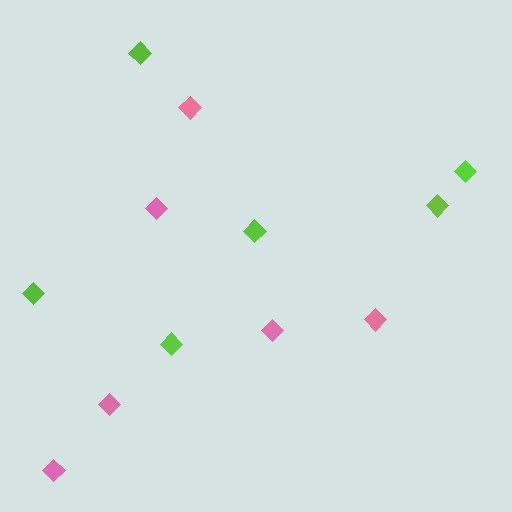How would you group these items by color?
There are 2 groups: one group of lime diamonds (6) and one group of pink diamonds (6).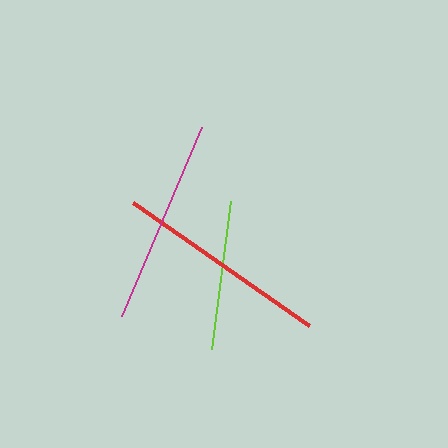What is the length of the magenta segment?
The magenta segment is approximately 205 pixels long.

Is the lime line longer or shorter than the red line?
The red line is longer than the lime line.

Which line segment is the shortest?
The lime line is the shortest at approximately 150 pixels.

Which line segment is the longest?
The red line is the longest at approximately 215 pixels.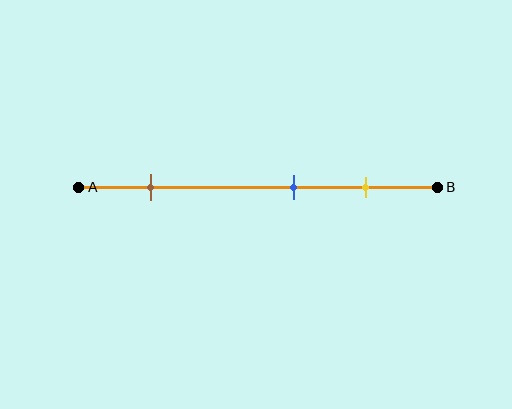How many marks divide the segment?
There are 3 marks dividing the segment.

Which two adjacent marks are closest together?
The blue and yellow marks are the closest adjacent pair.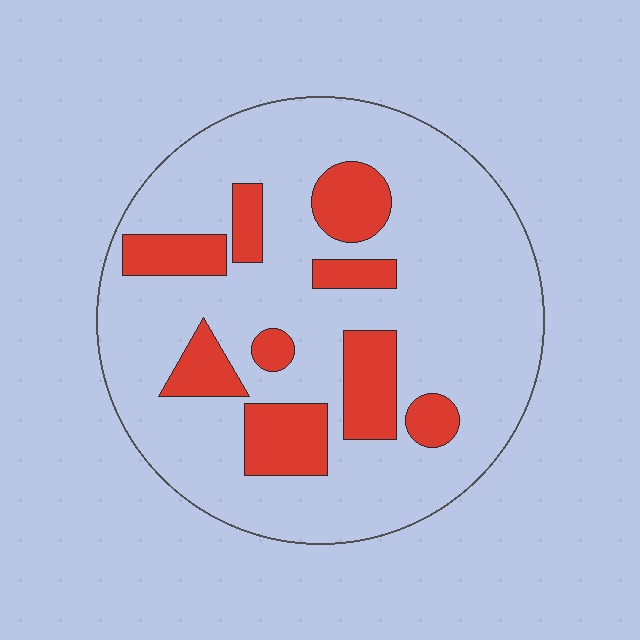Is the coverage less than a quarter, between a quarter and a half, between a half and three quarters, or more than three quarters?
Less than a quarter.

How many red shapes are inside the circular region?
9.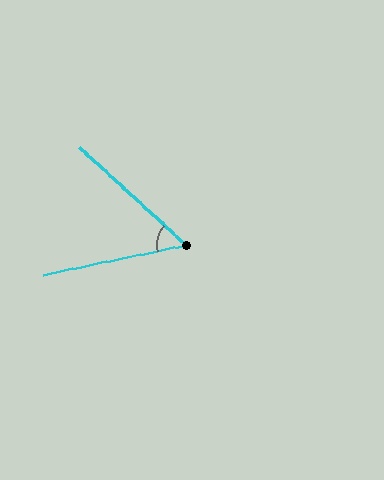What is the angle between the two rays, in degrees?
Approximately 54 degrees.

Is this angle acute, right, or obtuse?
It is acute.